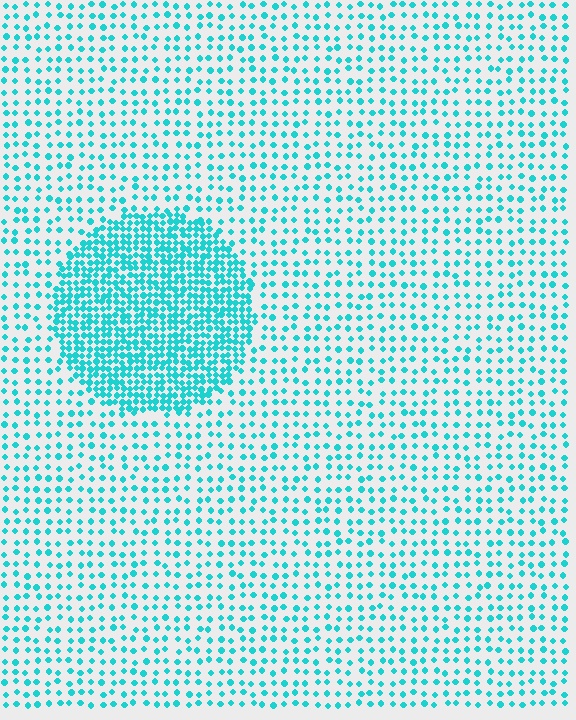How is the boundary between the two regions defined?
The boundary is defined by a change in element density (approximately 2.6x ratio). All elements are the same color, size, and shape.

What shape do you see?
I see a circle.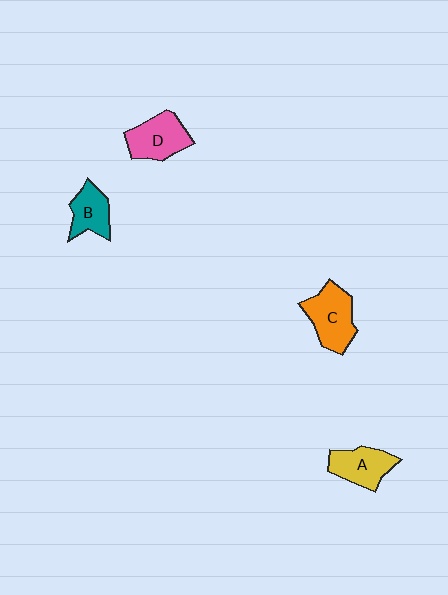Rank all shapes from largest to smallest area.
From largest to smallest: C (orange), D (pink), A (yellow), B (teal).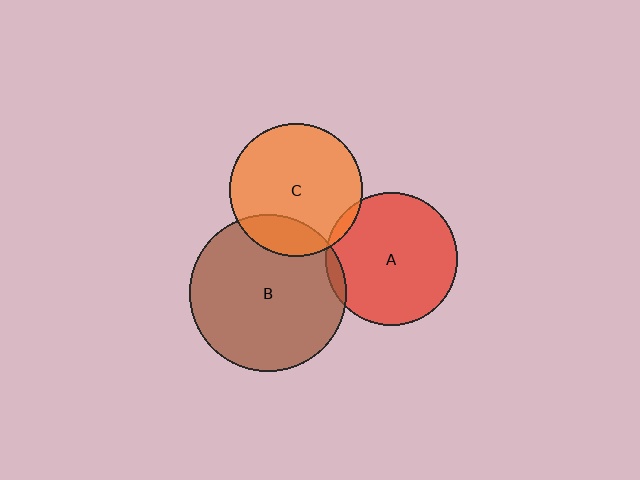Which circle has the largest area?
Circle B (brown).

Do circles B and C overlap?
Yes.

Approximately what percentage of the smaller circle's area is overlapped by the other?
Approximately 20%.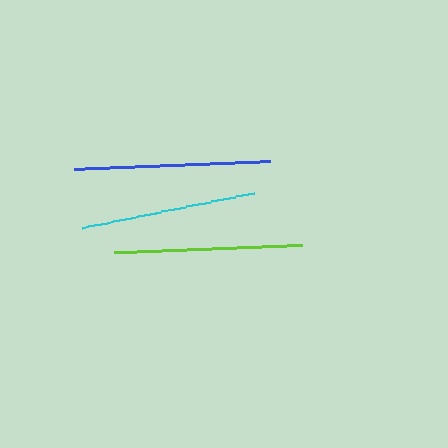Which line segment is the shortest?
The cyan line is the shortest at approximately 176 pixels.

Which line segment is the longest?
The blue line is the longest at approximately 196 pixels.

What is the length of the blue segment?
The blue segment is approximately 196 pixels long.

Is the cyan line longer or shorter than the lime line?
The lime line is longer than the cyan line.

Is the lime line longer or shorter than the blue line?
The blue line is longer than the lime line.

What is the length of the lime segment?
The lime segment is approximately 188 pixels long.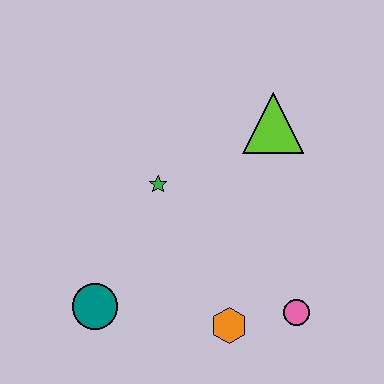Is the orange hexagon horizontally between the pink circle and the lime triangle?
No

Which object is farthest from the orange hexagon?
The lime triangle is farthest from the orange hexagon.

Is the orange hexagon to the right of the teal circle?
Yes